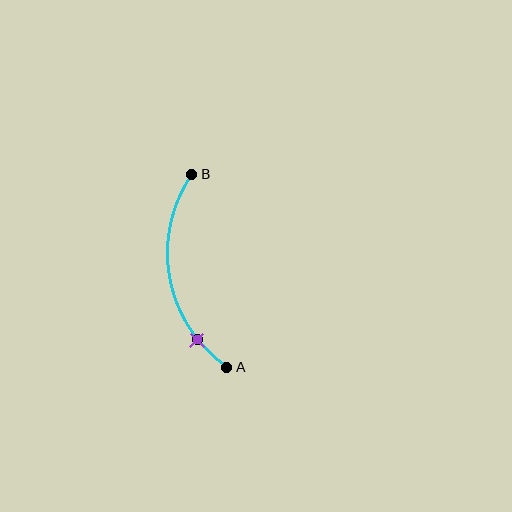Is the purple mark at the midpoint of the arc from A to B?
No. The purple mark lies on the arc but is closer to endpoint A. The arc midpoint would be at the point on the curve equidistant along the arc from both A and B.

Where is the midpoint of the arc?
The arc midpoint is the point on the curve farthest from the straight line joining A and B. It sits to the left of that line.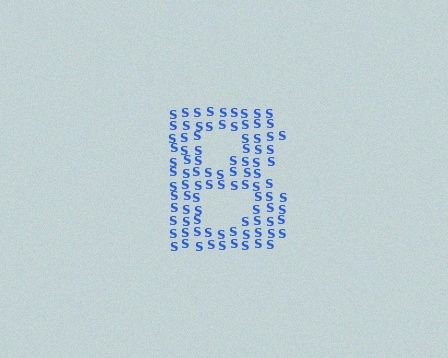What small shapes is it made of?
It is made of small letter S's.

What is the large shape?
The large shape is the letter B.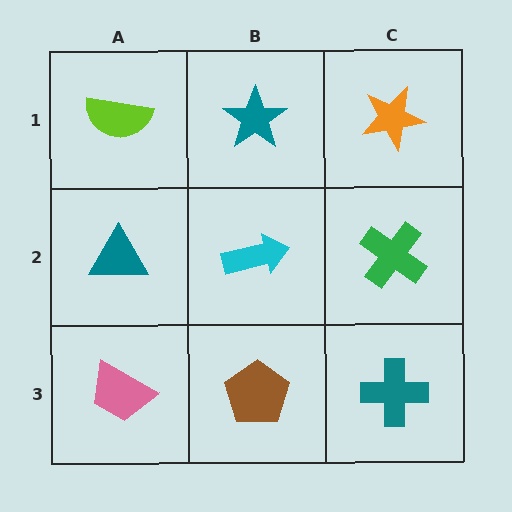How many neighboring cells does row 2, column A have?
3.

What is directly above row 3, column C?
A green cross.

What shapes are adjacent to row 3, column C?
A green cross (row 2, column C), a brown pentagon (row 3, column B).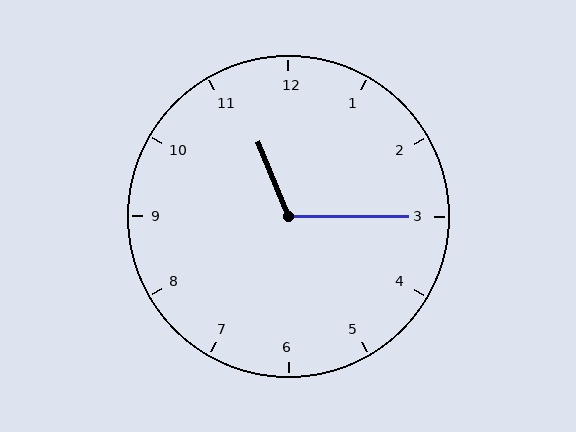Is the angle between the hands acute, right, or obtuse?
It is obtuse.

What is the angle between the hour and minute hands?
Approximately 112 degrees.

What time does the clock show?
11:15.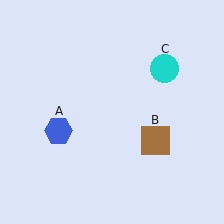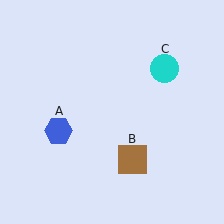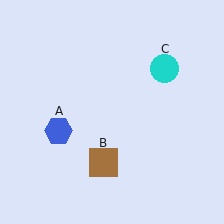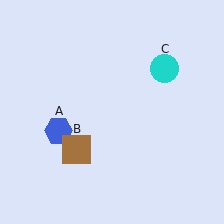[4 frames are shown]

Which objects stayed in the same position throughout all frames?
Blue hexagon (object A) and cyan circle (object C) remained stationary.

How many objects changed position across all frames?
1 object changed position: brown square (object B).